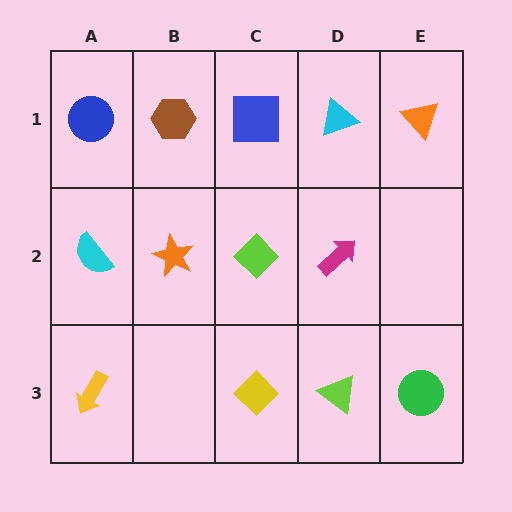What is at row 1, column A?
A blue circle.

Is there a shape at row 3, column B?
No, that cell is empty.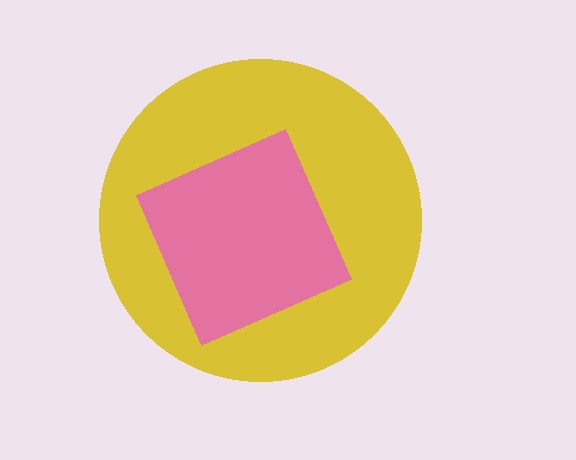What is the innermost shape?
The pink diamond.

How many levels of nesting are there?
2.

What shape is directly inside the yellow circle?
The pink diamond.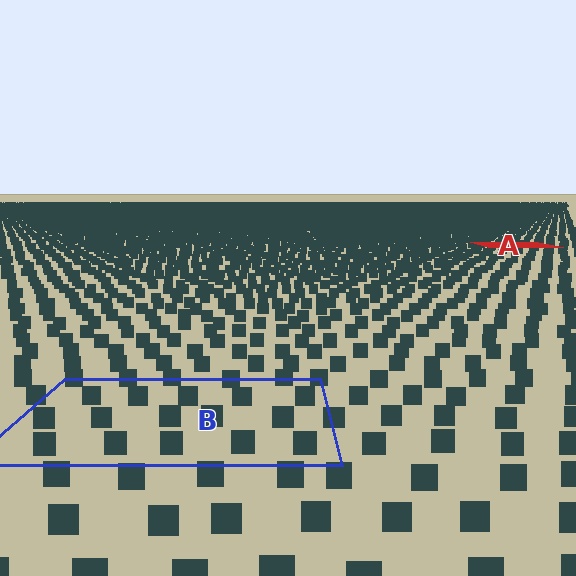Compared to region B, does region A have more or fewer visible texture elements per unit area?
Region A has more texture elements per unit area — they are packed more densely because it is farther away.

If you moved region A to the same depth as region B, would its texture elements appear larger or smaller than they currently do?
They would appear larger. At a closer depth, the same texture elements are projected at a bigger on-screen size.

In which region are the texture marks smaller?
The texture marks are smaller in region A, because it is farther away.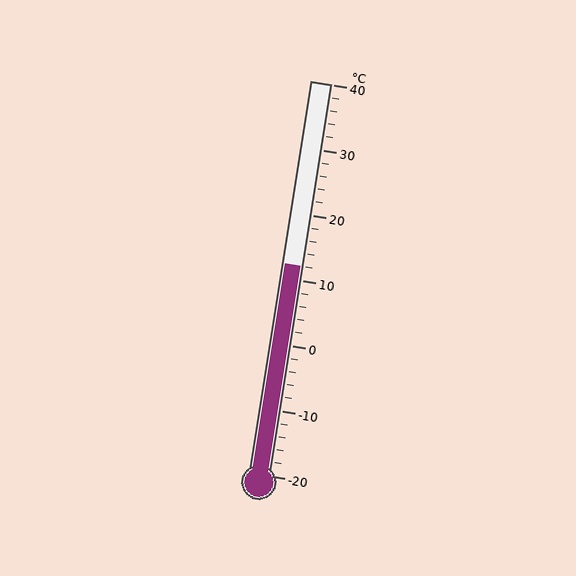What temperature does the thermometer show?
The thermometer shows approximately 12°C.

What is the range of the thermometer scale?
The thermometer scale ranges from -20°C to 40°C.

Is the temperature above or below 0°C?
The temperature is above 0°C.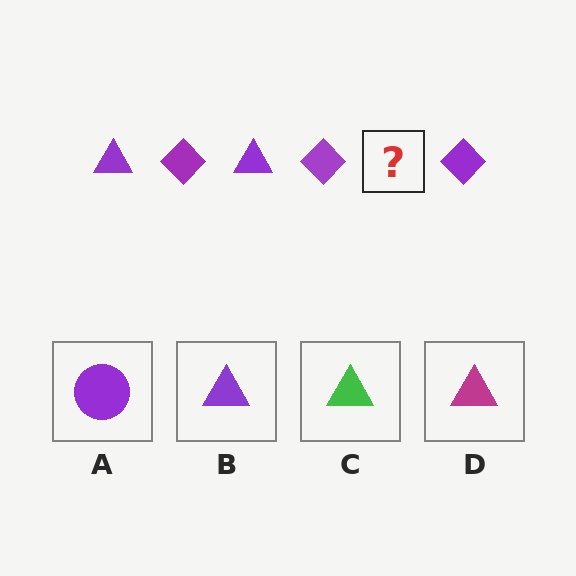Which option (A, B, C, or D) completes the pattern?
B.